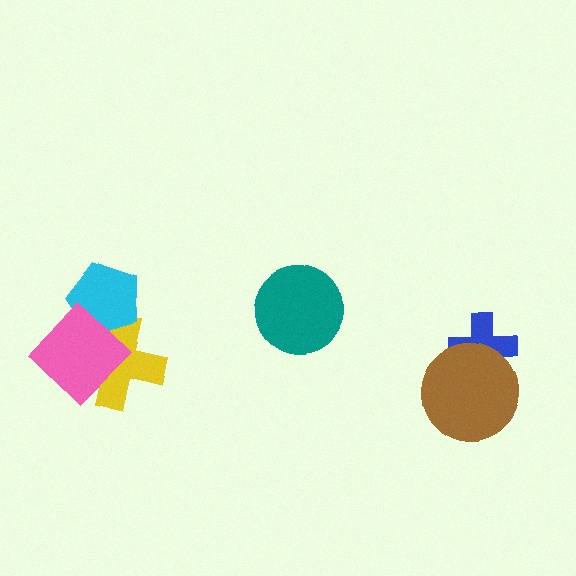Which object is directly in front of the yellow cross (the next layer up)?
The cyan pentagon is directly in front of the yellow cross.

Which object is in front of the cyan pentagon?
The pink diamond is in front of the cyan pentagon.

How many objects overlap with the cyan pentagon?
2 objects overlap with the cyan pentagon.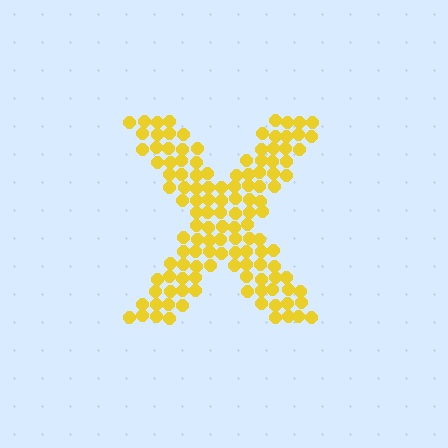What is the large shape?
The large shape is the letter X.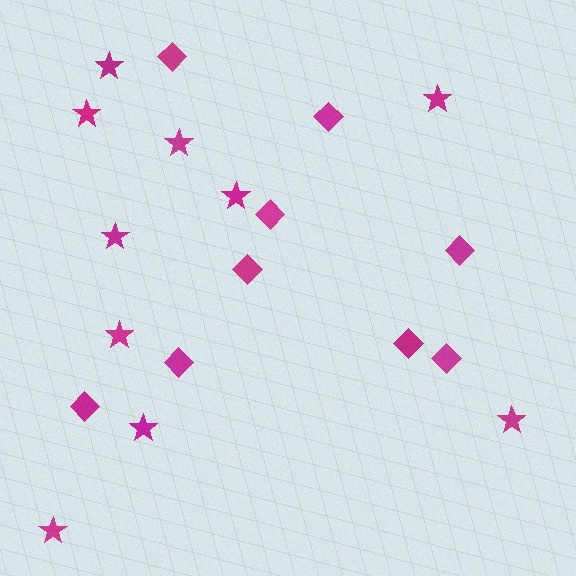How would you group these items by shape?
There are 2 groups: one group of stars (10) and one group of diamonds (9).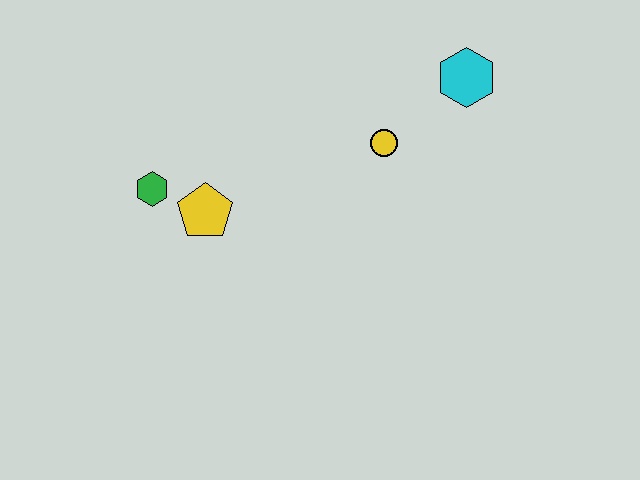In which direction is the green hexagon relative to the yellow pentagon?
The green hexagon is to the left of the yellow pentagon.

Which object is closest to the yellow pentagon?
The green hexagon is closest to the yellow pentagon.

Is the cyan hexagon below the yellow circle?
No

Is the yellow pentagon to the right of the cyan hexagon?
No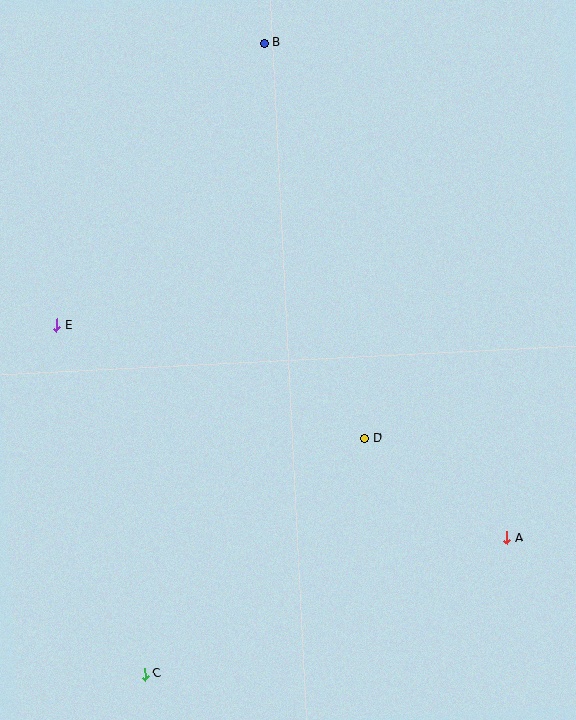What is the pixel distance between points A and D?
The distance between A and D is 174 pixels.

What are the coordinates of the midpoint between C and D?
The midpoint between C and D is at (255, 556).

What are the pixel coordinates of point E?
Point E is at (57, 325).